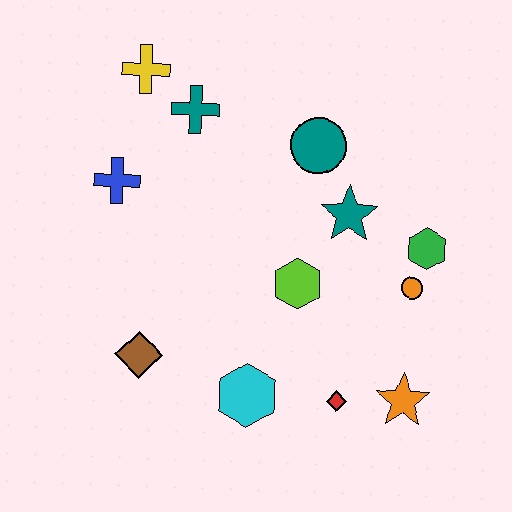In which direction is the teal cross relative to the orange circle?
The teal cross is to the left of the orange circle.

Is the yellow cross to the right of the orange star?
No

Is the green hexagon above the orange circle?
Yes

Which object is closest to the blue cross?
The teal cross is closest to the blue cross.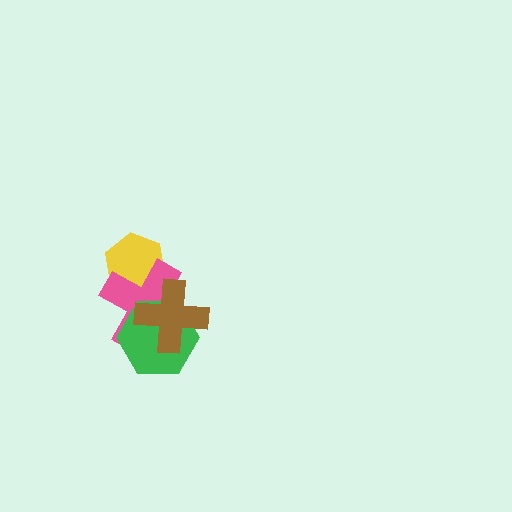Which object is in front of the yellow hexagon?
The pink cross is in front of the yellow hexagon.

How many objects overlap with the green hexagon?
2 objects overlap with the green hexagon.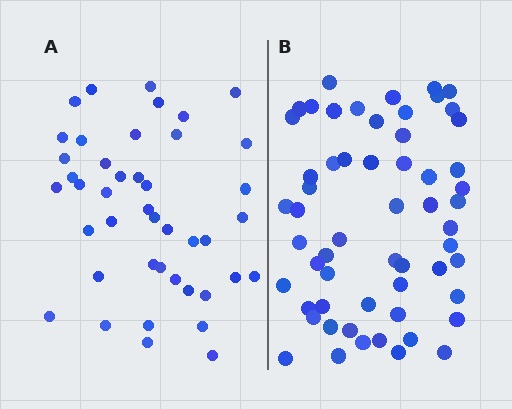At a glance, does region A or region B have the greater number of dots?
Region B (the right region) has more dots.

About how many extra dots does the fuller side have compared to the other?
Region B has approximately 15 more dots than region A.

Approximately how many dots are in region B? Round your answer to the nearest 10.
About 60 dots. (The exact count is 58, which rounds to 60.)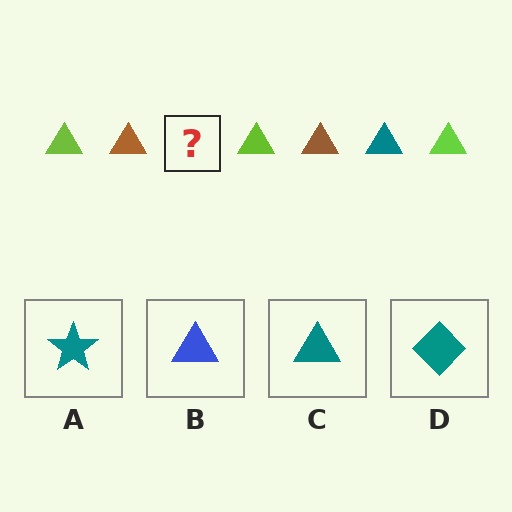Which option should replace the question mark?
Option C.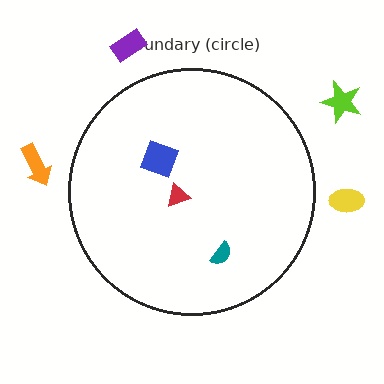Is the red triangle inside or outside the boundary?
Inside.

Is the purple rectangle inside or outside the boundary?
Outside.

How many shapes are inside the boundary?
3 inside, 4 outside.